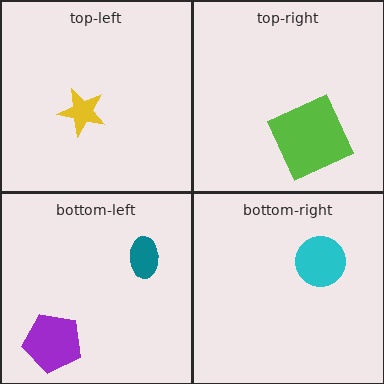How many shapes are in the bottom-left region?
2.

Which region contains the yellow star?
The top-left region.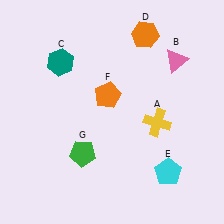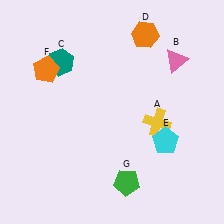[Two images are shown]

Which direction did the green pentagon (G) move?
The green pentagon (G) moved right.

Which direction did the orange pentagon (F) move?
The orange pentagon (F) moved left.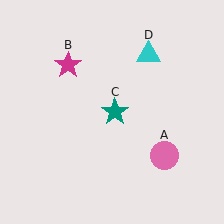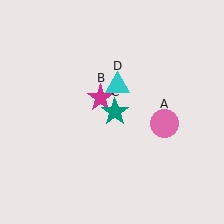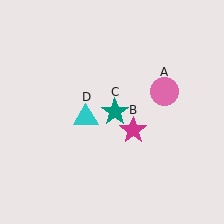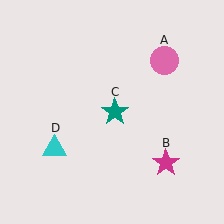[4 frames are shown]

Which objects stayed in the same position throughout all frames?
Teal star (object C) remained stationary.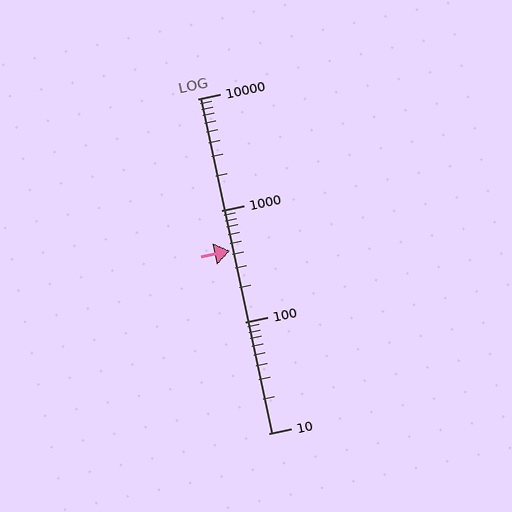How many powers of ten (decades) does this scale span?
The scale spans 3 decades, from 10 to 10000.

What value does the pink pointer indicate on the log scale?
The pointer indicates approximately 430.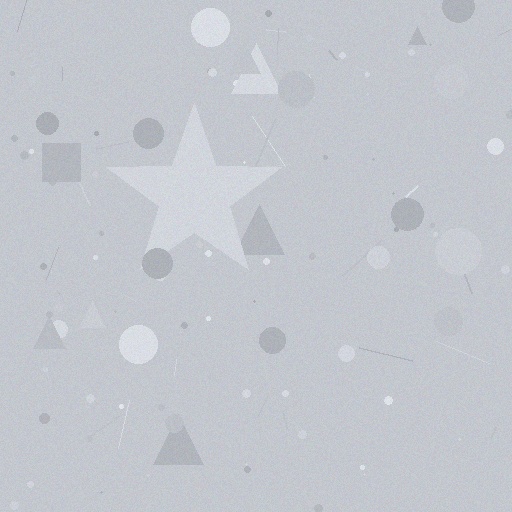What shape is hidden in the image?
A star is hidden in the image.